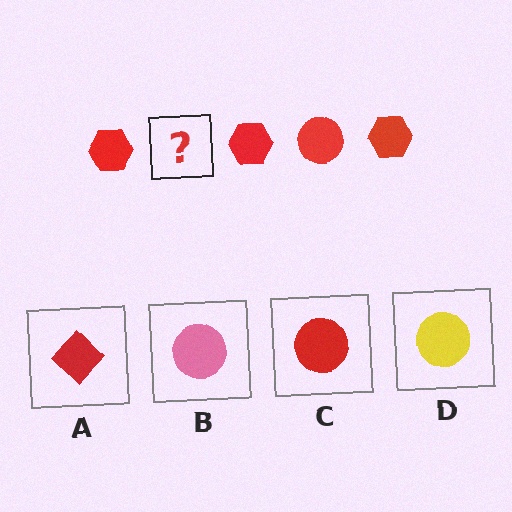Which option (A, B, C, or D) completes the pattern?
C.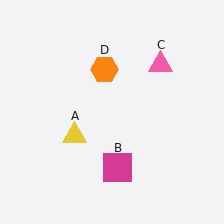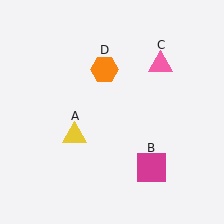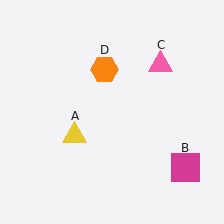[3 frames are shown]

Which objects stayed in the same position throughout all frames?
Yellow triangle (object A) and pink triangle (object C) and orange hexagon (object D) remained stationary.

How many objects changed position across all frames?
1 object changed position: magenta square (object B).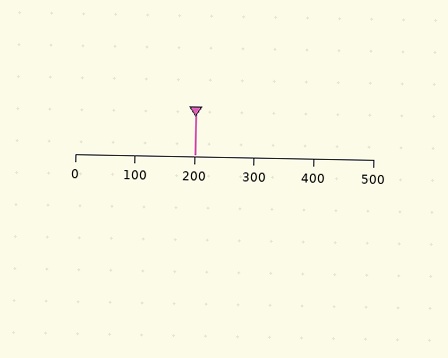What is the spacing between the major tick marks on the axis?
The major ticks are spaced 100 apart.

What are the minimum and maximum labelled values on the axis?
The axis runs from 0 to 500.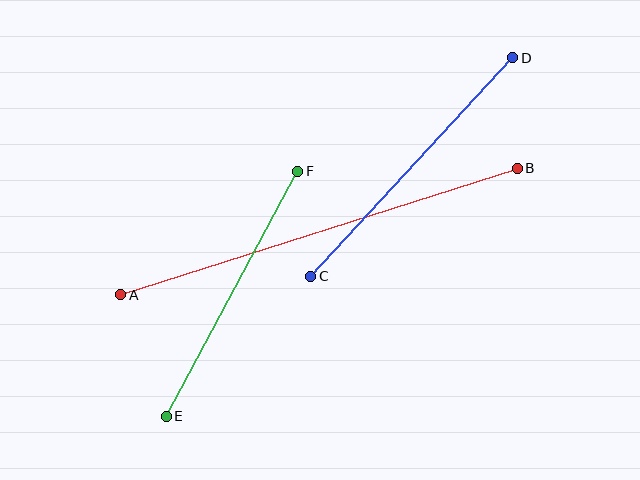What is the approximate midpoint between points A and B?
The midpoint is at approximately (319, 232) pixels.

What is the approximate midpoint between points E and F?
The midpoint is at approximately (232, 294) pixels.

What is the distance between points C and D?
The distance is approximately 298 pixels.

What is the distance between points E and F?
The distance is approximately 278 pixels.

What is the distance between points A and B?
The distance is approximately 416 pixels.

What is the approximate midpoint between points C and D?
The midpoint is at approximately (412, 167) pixels.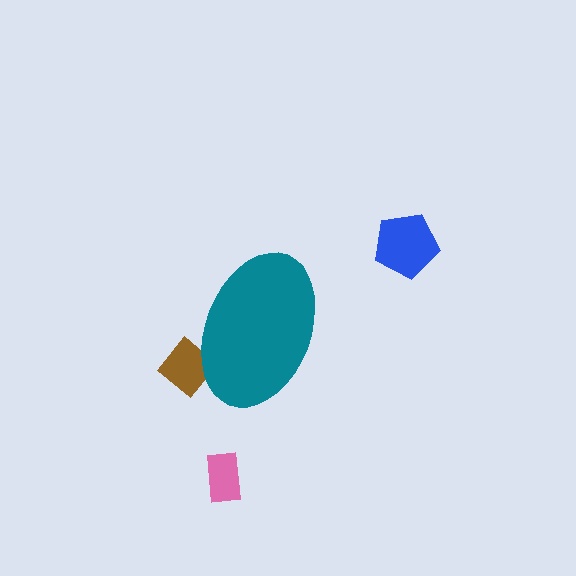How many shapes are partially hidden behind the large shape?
1 shape is partially hidden.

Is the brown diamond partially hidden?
Yes, the brown diamond is partially hidden behind the teal ellipse.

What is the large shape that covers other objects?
A teal ellipse.